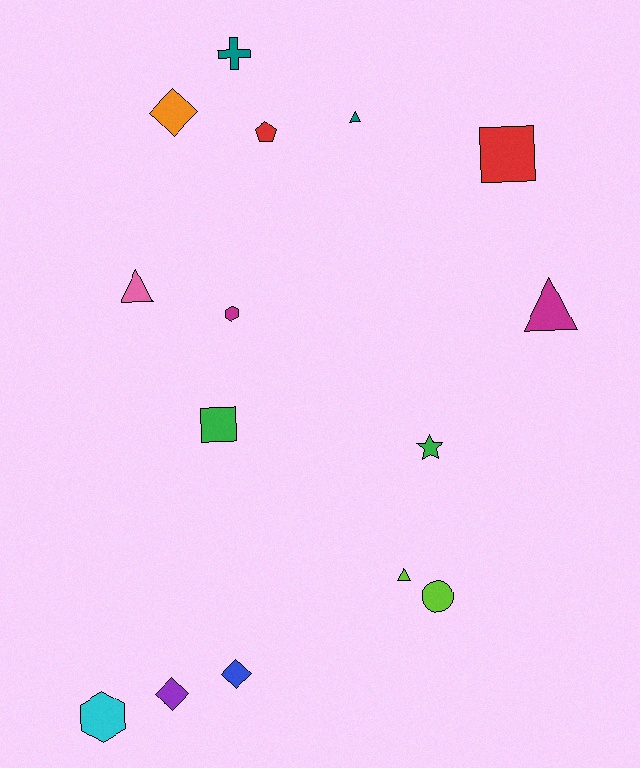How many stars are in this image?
There is 1 star.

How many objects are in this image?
There are 15 objects.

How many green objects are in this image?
There are 2 green objects.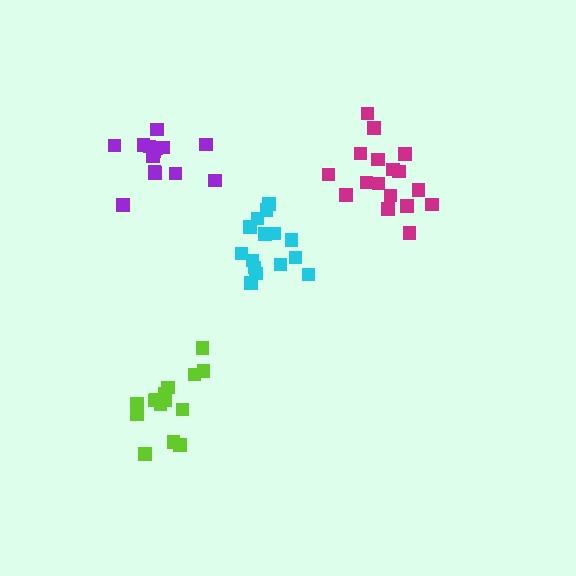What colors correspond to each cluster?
The clusters are colored: lime, cyan, magenta, purple.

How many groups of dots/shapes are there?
There are 4 groups.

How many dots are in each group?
Group 1: 15 dots, Group 2: 15 dots, Group 3: 17 dots, Group 4: 14 dots (61 total).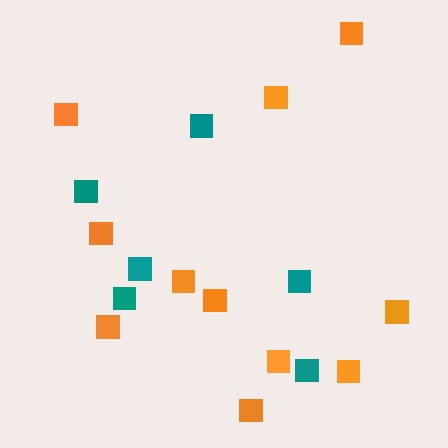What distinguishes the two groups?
There are 2 groups: one group of teal squares (6) and one group of orange squares (11).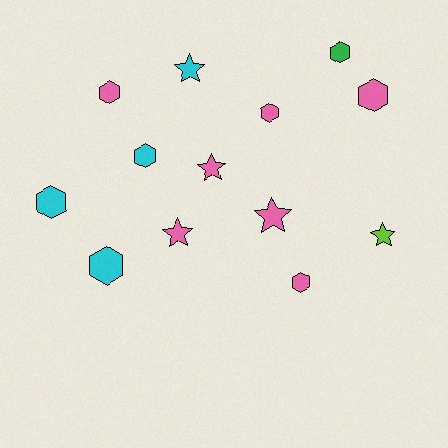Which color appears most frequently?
Pink, with 7 objects.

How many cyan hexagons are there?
There are 3 cyan hexagons.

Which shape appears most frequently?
Hexagon, with 8 objects.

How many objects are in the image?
There are 13 objects.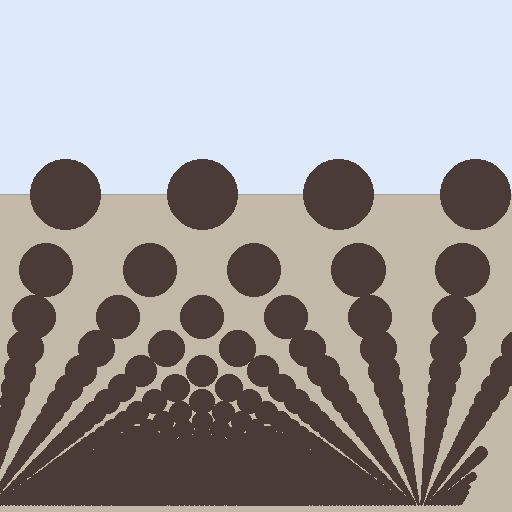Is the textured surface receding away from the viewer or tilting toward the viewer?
The surface appears to tilt toward the viewer. Texture elements get larger and sparser toward the top.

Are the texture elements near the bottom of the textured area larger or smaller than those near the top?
Smaller. The gradient is inverted — elements near the bottom are smaller and denser.